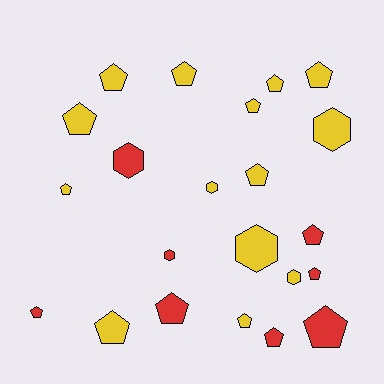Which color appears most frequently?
Yellow, with 14 objects.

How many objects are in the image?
There are 22 objects.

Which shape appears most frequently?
Pentagon, with 16 objects.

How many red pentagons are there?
There are 6 red pentagons.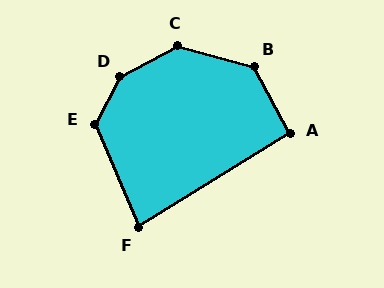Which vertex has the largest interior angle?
D, at approximately 145 degrees.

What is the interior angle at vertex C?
Approximately 137 degrees (obtuse).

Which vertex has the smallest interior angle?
F, at approximately 81 degrees.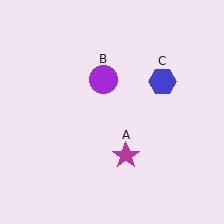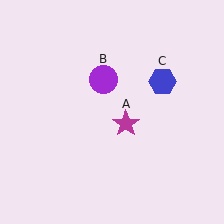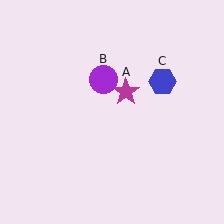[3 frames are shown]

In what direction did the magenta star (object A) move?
The magenta star (object A) moved up.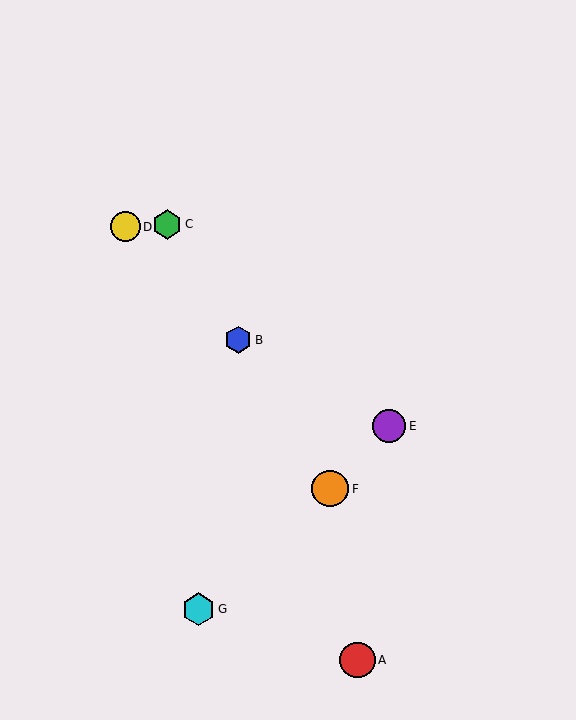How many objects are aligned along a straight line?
3 objects (B, C, F) are aligned along a straight line.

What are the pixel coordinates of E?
Object E is at (389, 426).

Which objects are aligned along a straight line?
Objects B, C, F are aligned along a straight line.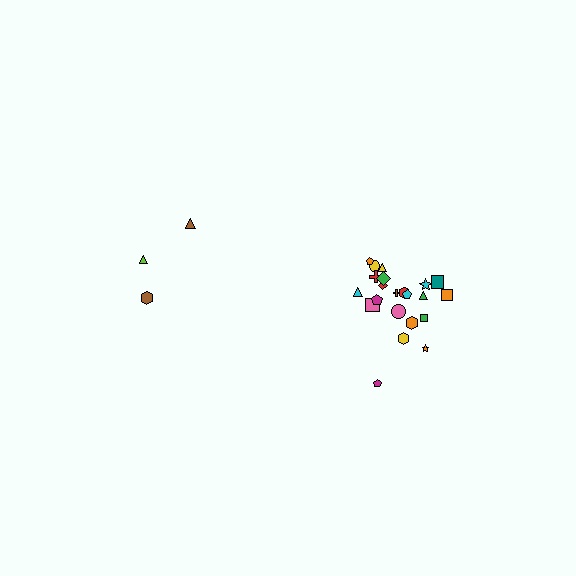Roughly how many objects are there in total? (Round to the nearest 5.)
Roughly 25 objects in total.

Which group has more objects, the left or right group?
The right group.